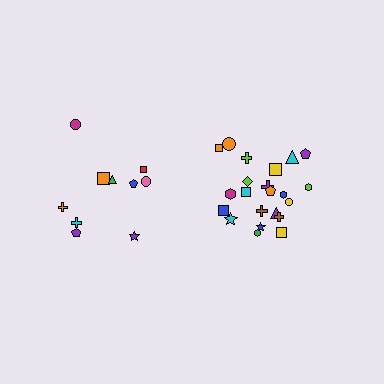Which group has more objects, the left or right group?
The right group.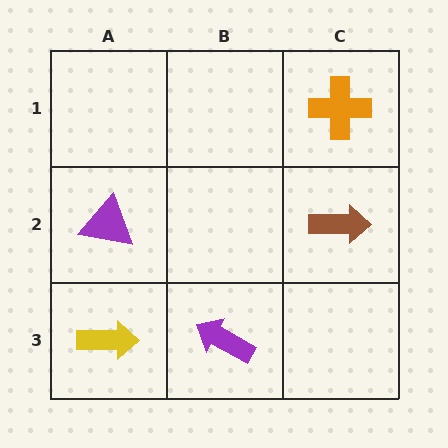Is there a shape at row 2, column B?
No, that cell is empty.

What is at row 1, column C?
An orange cross.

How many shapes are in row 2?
2 shapes.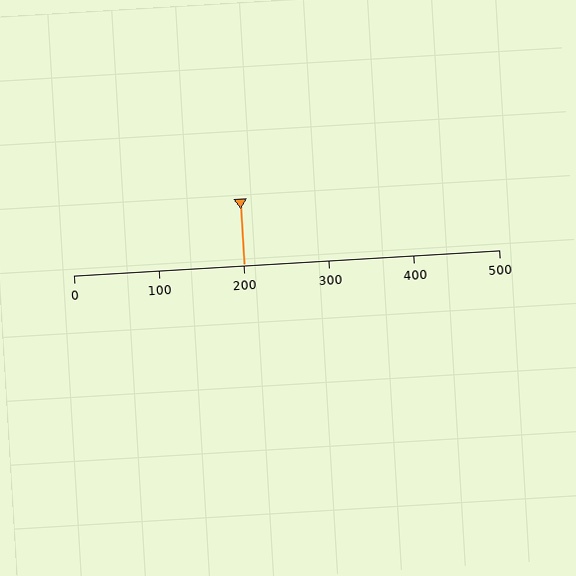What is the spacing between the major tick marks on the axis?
The major ticks are spaced 100 apart.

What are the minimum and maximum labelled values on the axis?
The axis runs from 0 to 500.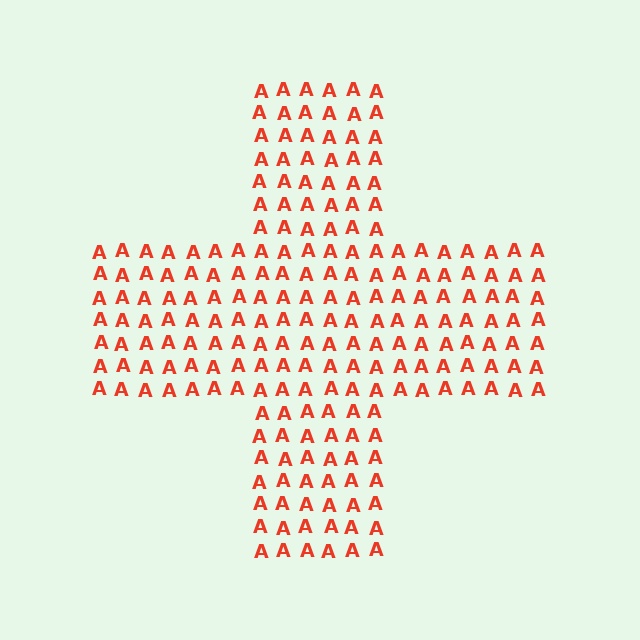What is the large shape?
The large shape is a cross.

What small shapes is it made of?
It is made of small letter A's.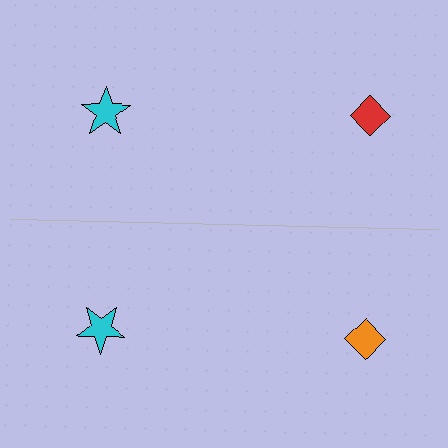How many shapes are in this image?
There are 4 shapes in this image.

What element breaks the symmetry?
The orange diamond on the bottom side breaks the symmetry — its mirror counterpart is red.